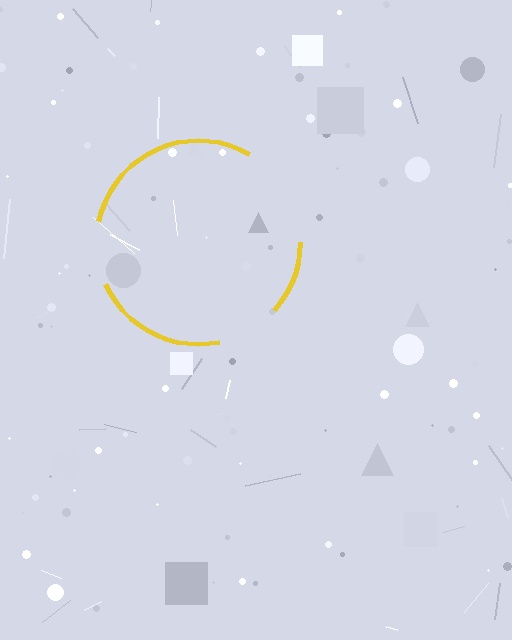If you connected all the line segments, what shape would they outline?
They would outline a circle.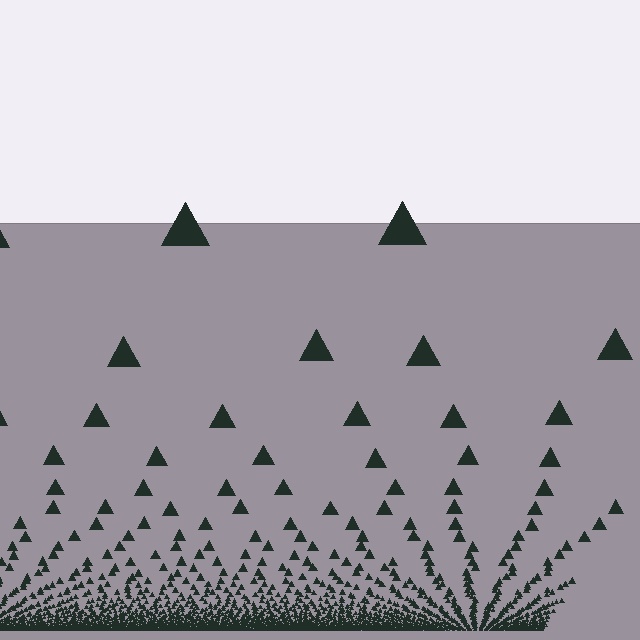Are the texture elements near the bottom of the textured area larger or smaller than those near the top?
Smaller. The gradient is inverted — elements near the bottom are smaller and denser.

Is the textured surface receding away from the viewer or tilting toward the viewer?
The surface appears to tilt toward the viewer. Texture elements get larger and sparser toward the top.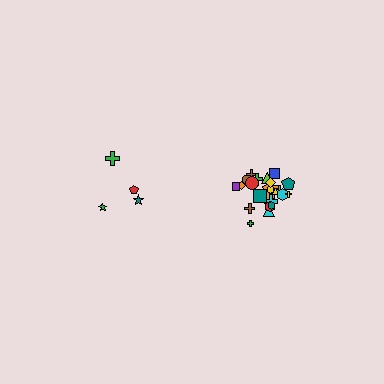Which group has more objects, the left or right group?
The right group.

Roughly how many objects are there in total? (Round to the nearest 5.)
Roughly 30 objects in total.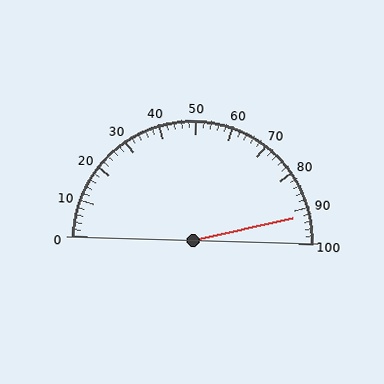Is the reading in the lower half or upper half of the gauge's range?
The reading is in the upper half of the range (0 to 100).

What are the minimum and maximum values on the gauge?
The gauge ranges from 0 to 100.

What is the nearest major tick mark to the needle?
The nearest major tick mark is 90.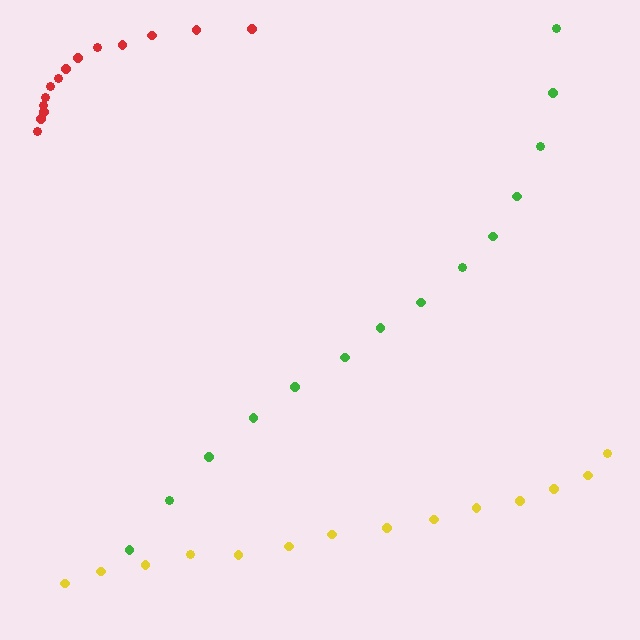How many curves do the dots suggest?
There are 3 distinct paths.